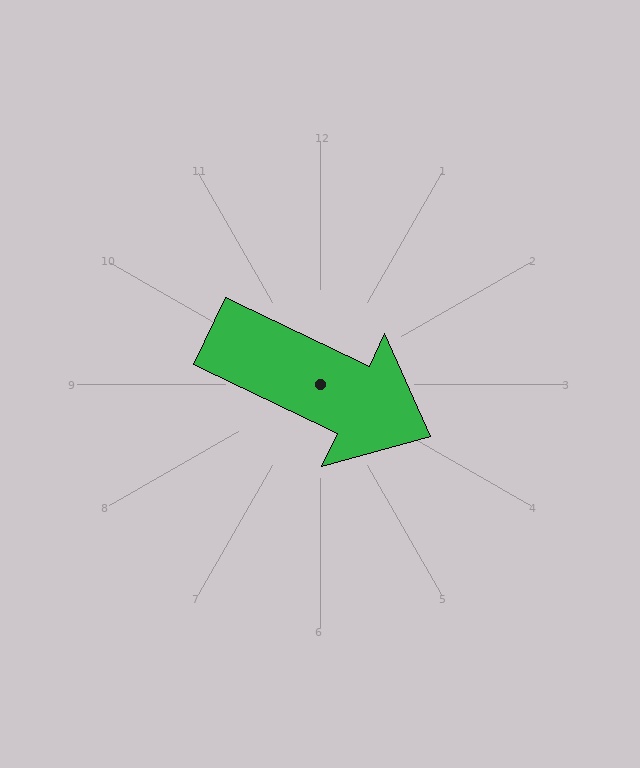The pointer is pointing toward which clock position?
Roughly 4 o'clock.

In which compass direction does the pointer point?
Southeast.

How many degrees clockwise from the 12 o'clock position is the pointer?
Approximately 115 degrees.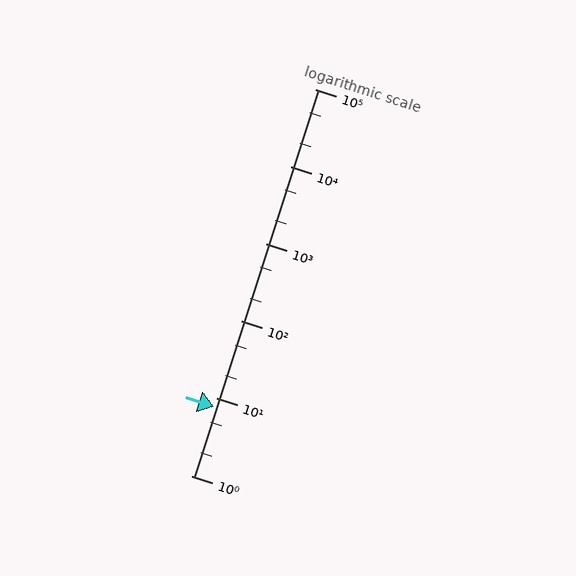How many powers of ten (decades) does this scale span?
The scale spans 5 decades, from 1 to 100000.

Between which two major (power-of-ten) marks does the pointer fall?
The pointer is between 1 and 10.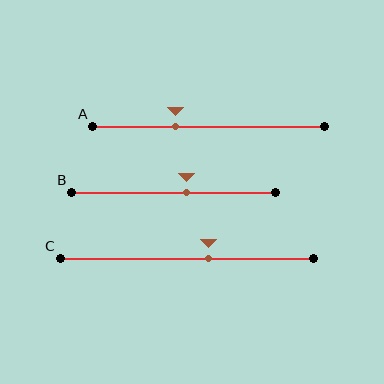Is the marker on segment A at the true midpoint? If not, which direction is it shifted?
No, the marker on segment A is shifted to the left by about 14% of the segment length.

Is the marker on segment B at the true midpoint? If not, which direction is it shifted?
No, the marker on segment B is shifted to the right by about 6% of the segment length.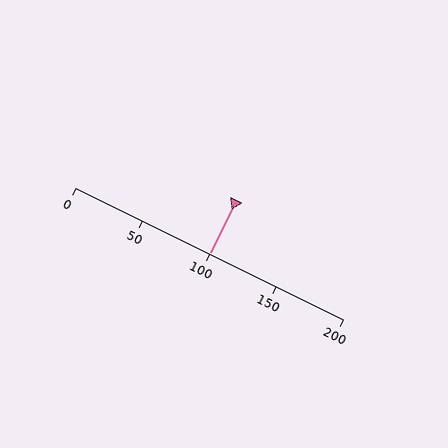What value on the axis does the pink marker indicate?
The marker indicates approximately 100.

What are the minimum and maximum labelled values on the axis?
The axis runs from 0 to 200.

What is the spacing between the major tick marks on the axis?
The major ticks are spaced 50 apart.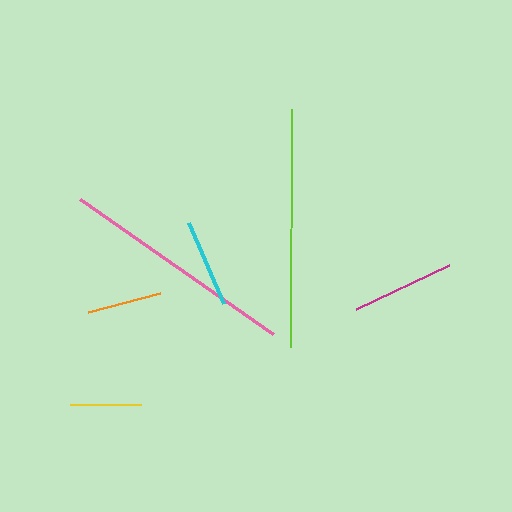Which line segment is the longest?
The lime line is the longest at approximately 238 pixels.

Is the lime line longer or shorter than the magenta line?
The lime line is longer than the magenta line.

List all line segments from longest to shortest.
From longest to shortest: lime, pink, magenta, cyan, orange, yellow.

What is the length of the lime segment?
The lime segment is approximately 238 pixels long.